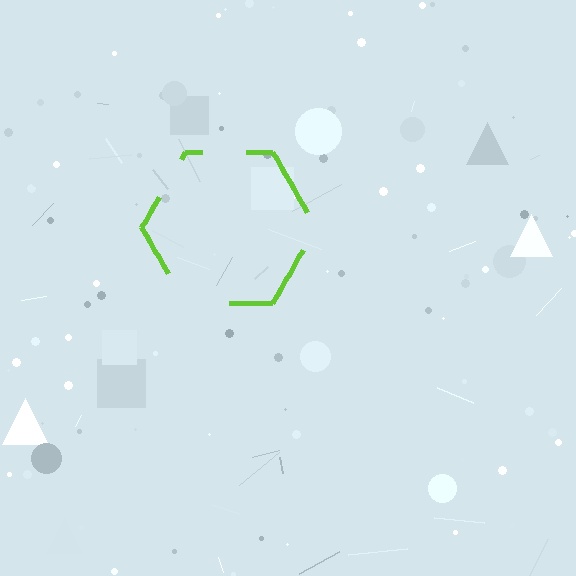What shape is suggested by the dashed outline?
The dashed outline suggests a hexagon.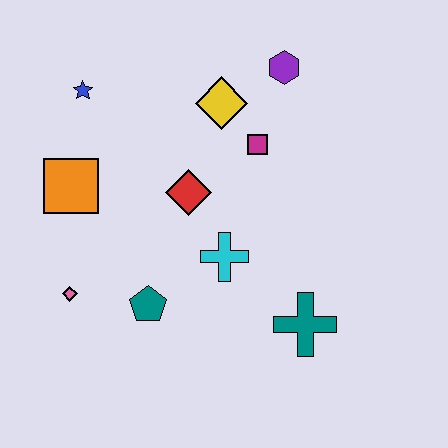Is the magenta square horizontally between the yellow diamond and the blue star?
No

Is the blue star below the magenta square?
No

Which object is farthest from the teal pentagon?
The purple hexagon is farthest from the teal pentagon.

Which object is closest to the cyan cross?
The red diamond is closest to the cyan cross.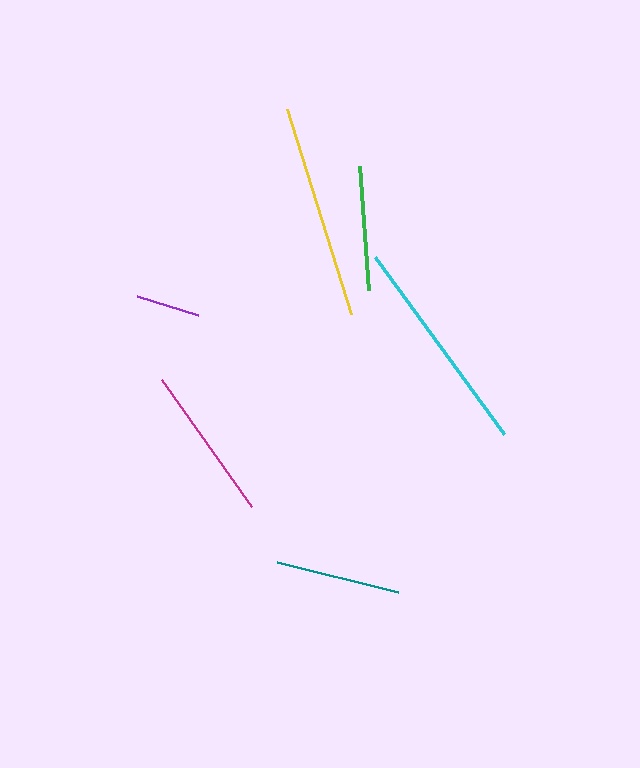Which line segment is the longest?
The cyan line is the longest at approximately 219 pixels.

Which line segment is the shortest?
The purple line is the shortest at approximately 64 pixels.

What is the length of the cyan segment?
The cyan segment is approximately 219 pixels long.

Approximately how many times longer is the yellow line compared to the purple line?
The yellow line is approximately 3.4 times the length of the purple line.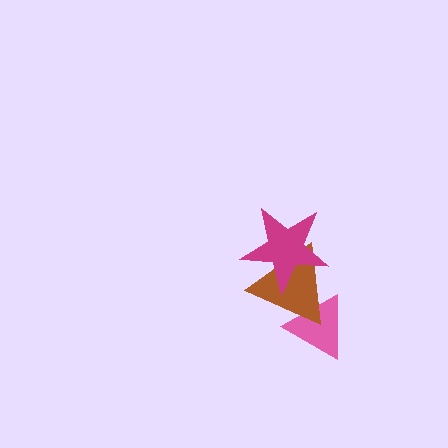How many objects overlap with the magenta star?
1 object overlaps with the magenta star.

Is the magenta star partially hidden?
No, no other shape covers it.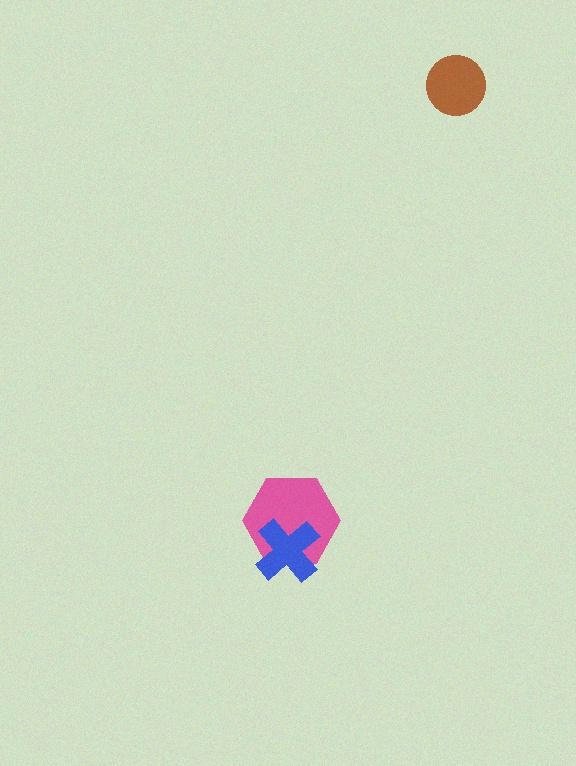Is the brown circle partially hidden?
No, no other shape covers it.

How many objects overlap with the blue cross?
1 object overlaps with the blue cross.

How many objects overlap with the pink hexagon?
1 object overlaps with the pink hexagon.